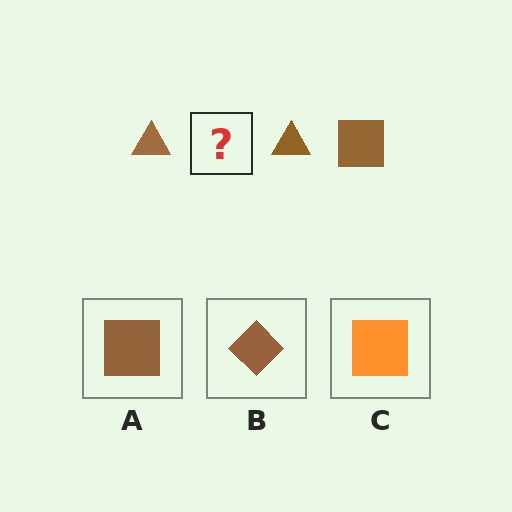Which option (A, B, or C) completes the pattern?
A.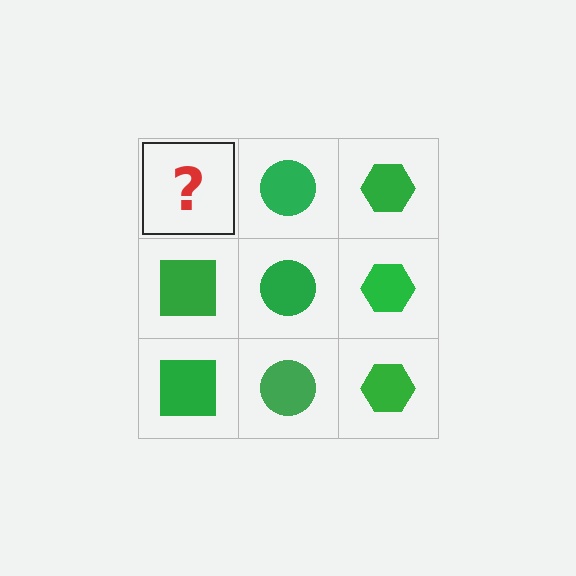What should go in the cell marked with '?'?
The missing cell should contain a green square.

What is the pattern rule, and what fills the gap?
The rule is that each column has a consistent shape. The gap should be filled with a green square.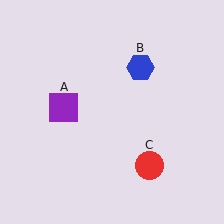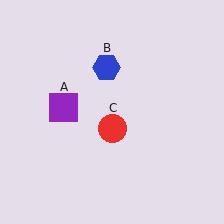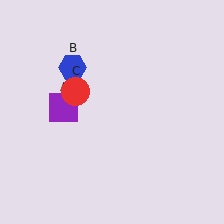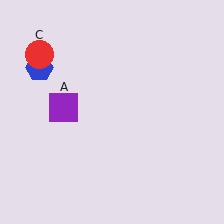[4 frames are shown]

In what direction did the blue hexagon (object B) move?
The blue hexagon (object B) moved left.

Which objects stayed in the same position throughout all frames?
Purple square (object A) remained stationary.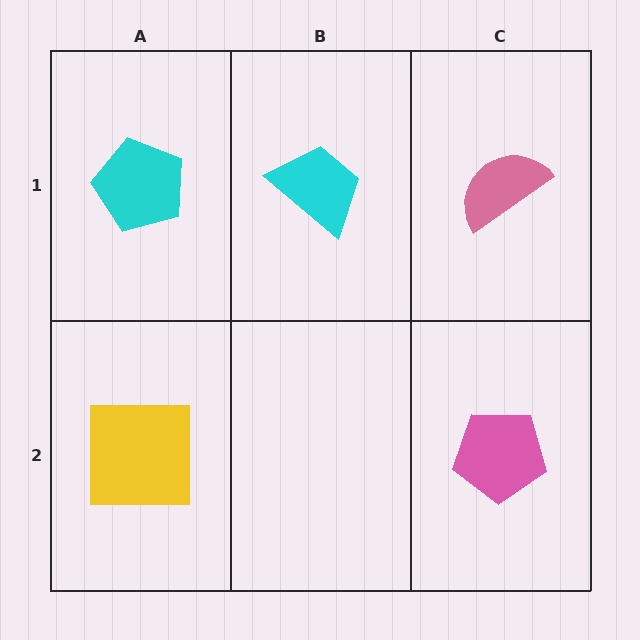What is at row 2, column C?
A pink pentagon.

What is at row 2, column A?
A yellow square.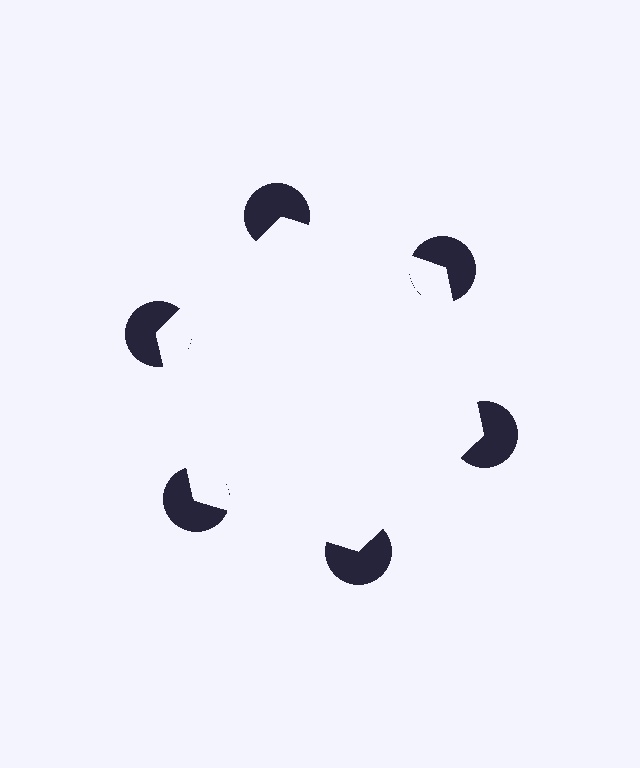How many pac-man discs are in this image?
There are 6 — one at each vertex of the illusory hexagon.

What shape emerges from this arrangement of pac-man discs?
An illusory hexagon — its edges are inferred from the aligned wedge cuts in the pac-man discs, not physically drawn.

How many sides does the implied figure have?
6 sides.